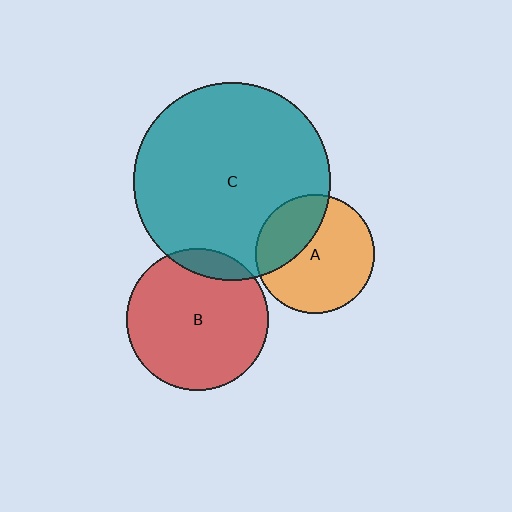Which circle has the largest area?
Circle C (teal).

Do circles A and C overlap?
Yes.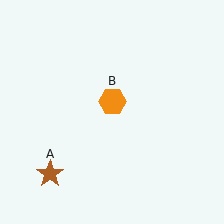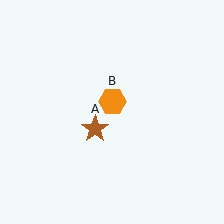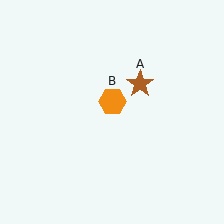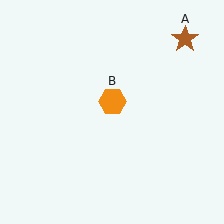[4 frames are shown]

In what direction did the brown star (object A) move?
The brown star (object A) moved up and to the right.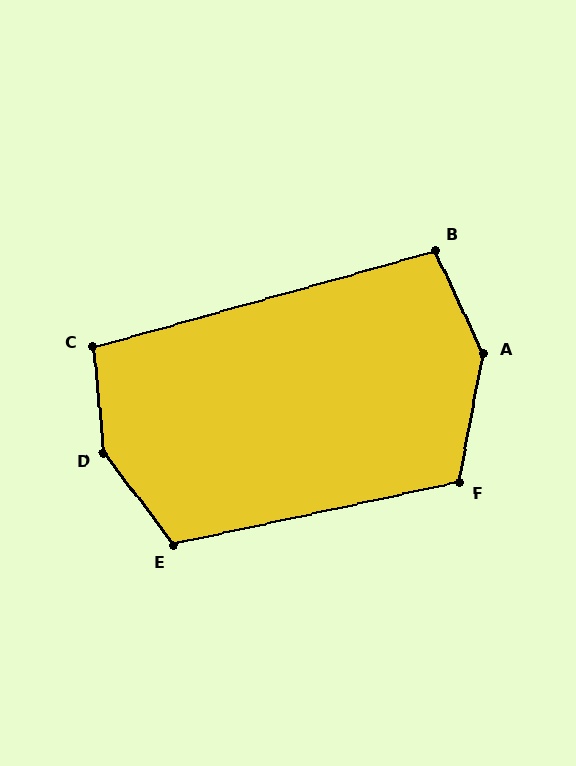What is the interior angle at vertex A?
Approximately 144 degrees (obtuse).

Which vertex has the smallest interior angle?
B, at approximately 100 degrees.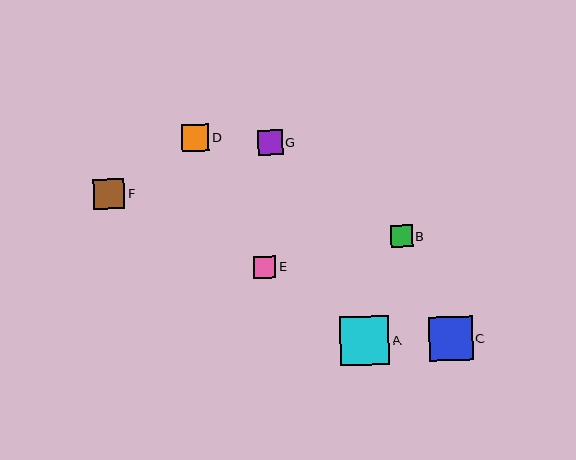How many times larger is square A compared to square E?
Square A is approximately 2.2 times the size of square E.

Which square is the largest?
Square A is the largest with a size of approximately 50 pixels.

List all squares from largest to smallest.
From largest to smallest: A, C, F, D, G, E, B.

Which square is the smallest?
Square B is the smallest with a size of approximately 22 pixels.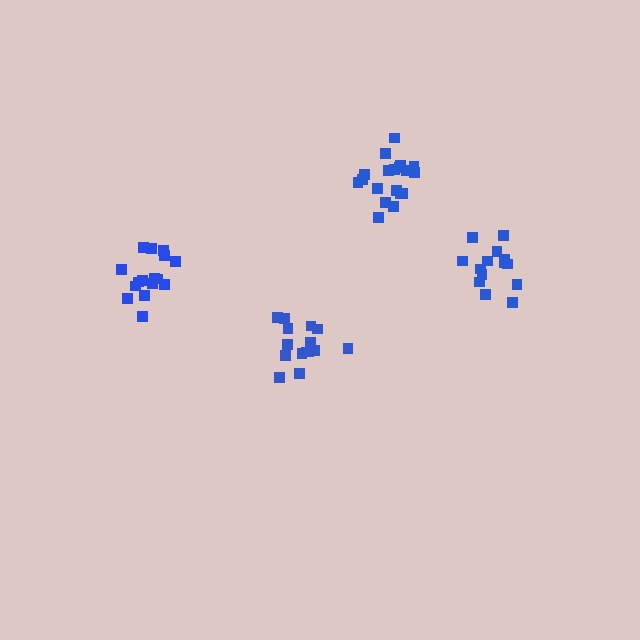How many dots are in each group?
Group 1: 14 dots, Group 2: 19 dots, Group 3: 16 dots, Group 4: 15 dots (64 total).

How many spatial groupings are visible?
There are 4 spatial groupings.